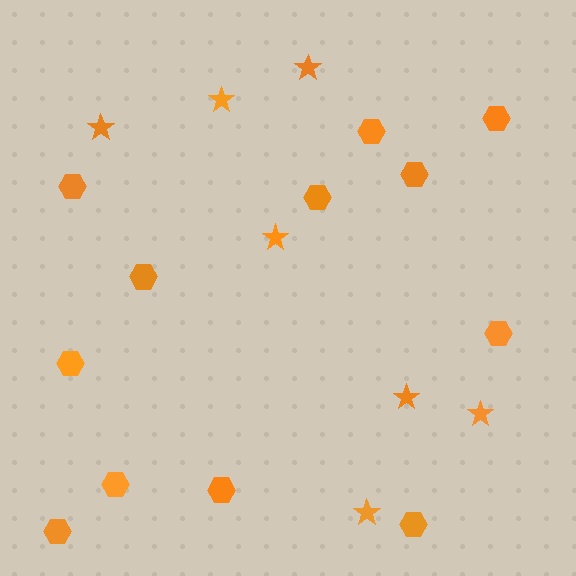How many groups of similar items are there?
There are 2 groups: one group of stars (7) and one group of hexagons (12).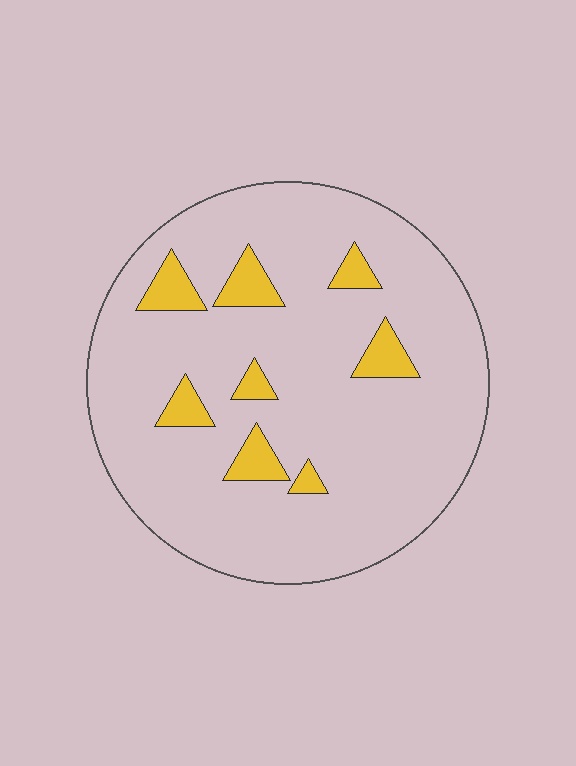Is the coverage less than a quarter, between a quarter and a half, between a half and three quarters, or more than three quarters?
Less than a quarter.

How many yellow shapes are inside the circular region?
8.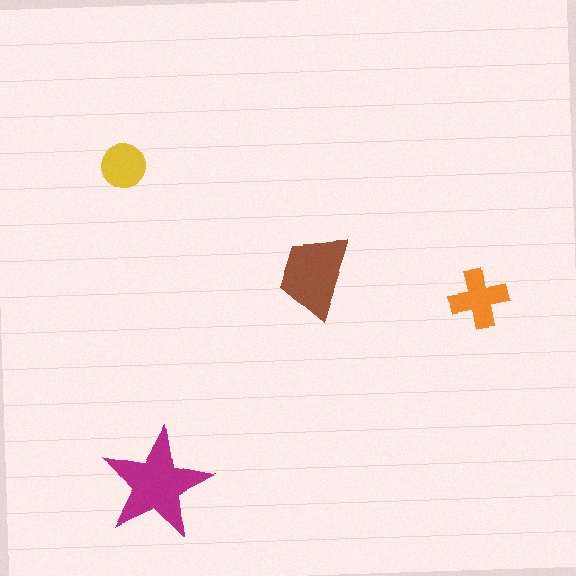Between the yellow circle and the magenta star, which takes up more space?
The magenta star.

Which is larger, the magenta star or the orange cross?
The magenta star.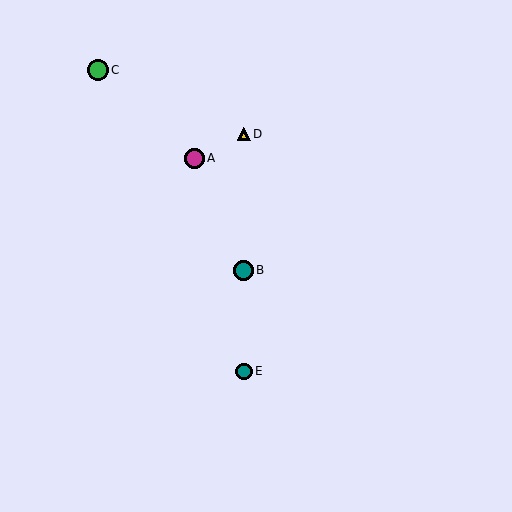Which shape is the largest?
The green circle (labeled C) is the largest.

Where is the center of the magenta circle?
The center of the magenta circle is at (194, 158).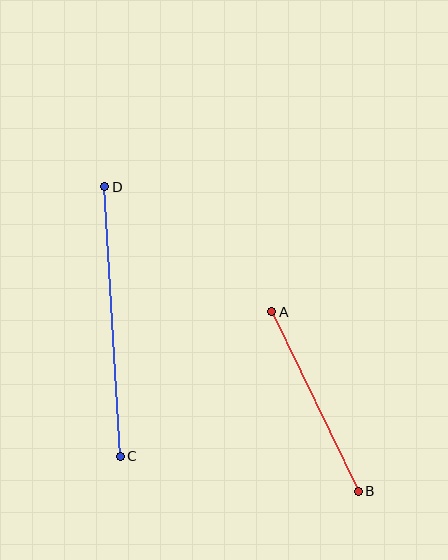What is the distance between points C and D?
The distance is approximately 270 pixels.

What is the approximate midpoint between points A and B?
The midpoint is at approximately (315, 401) pixels.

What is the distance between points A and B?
The distance is approximately 199 pixels.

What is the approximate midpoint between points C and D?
The midpoint is at approximately (113, 322) pixels.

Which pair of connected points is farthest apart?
Points C and D are farthest apart.